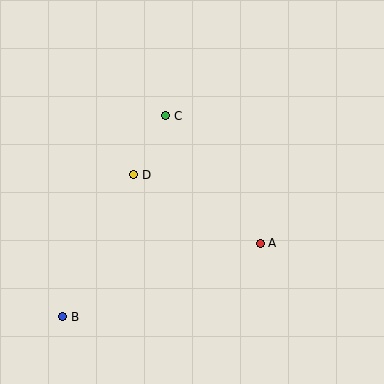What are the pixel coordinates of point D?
Point D is at (134, 175).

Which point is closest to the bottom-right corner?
Point A is closest to the bottom-right corner.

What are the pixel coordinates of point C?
Point C is at (165, 116).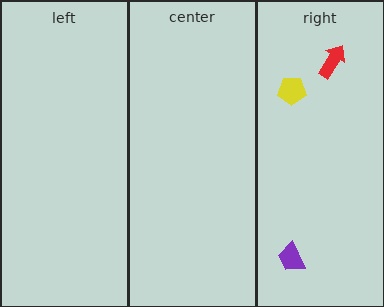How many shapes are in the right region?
3.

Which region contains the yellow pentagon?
The right region.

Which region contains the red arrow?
The right region.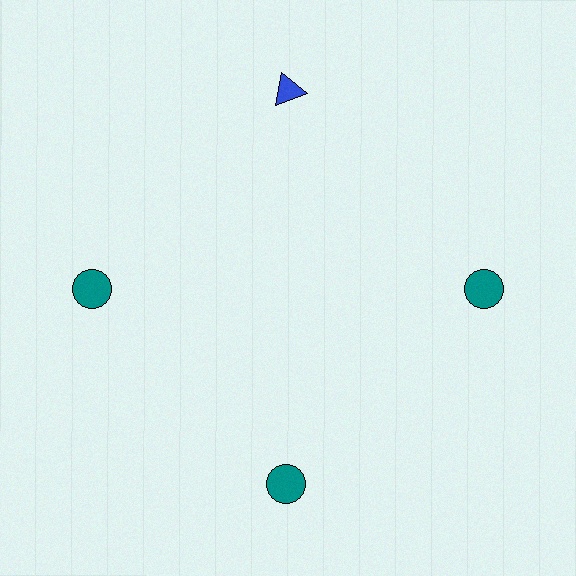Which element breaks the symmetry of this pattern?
The blue triangle at roughly the 12 o'clock position breaks the symmetry. All other shapes are teal circles.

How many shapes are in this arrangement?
There are 4 shapes arranged in a ring pattern.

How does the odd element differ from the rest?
It differs in both color (blue instead of teal) and shape (triangle instead of circle).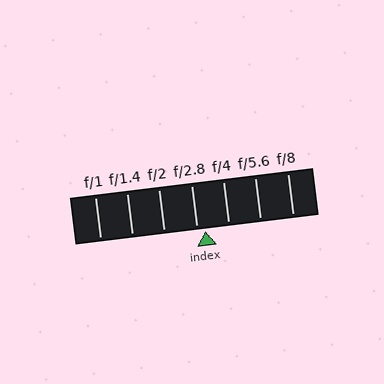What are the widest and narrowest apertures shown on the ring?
The widest aperture shown is f/1 and the narrowest is f/8.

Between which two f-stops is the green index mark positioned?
The index mark is between f/2.8 and f/4.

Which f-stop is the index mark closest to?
The index mark is closest to f/2.8.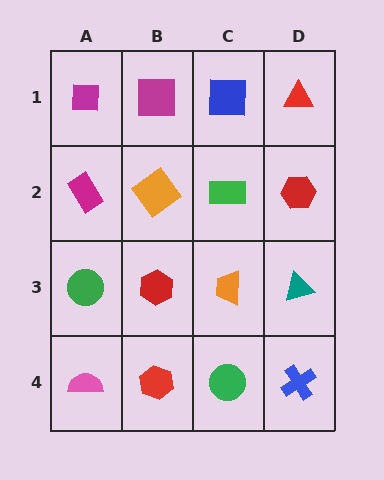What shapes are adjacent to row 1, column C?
A green rectangle (row 2, column C), a magenta square (row 1, column B), a red triangle (row 1, column D).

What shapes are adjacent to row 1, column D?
A red hexagon (row 2, column D), a blue square (row 1, column C).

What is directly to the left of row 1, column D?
A blue square.